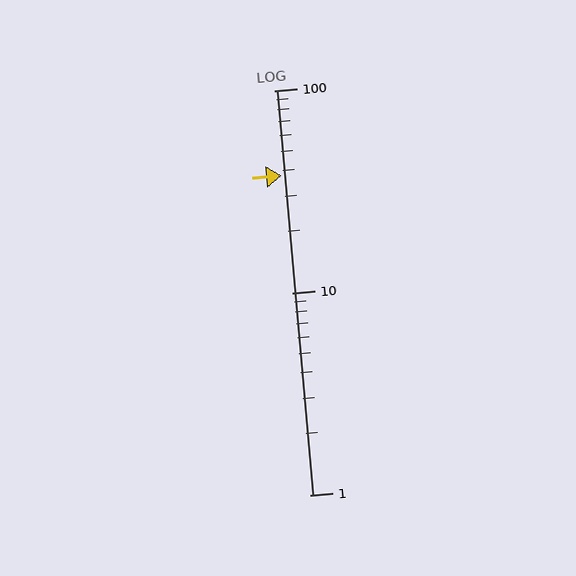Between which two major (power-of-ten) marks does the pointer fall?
The pointer is between 10 and 100.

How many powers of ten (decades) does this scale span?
The scale spans 2 decades, from 1 to 100.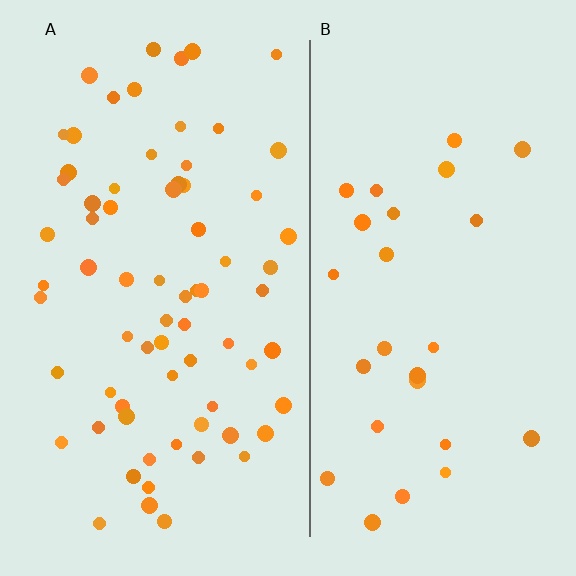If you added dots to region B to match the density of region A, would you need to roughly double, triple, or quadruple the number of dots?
Approximately triple.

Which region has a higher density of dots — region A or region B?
A (the left).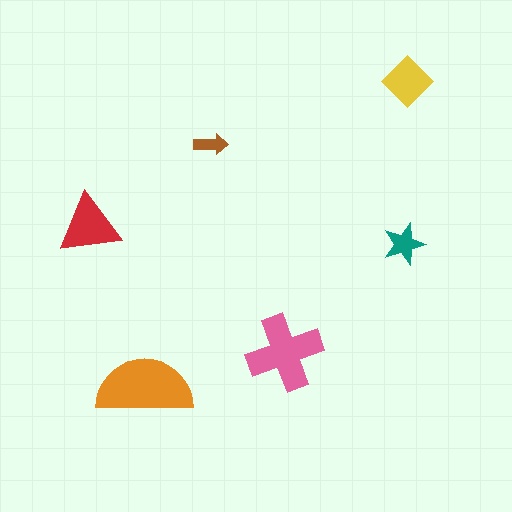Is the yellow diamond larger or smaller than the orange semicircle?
Smaller.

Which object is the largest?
The orange semicircle.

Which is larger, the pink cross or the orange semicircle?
The orange semicircle.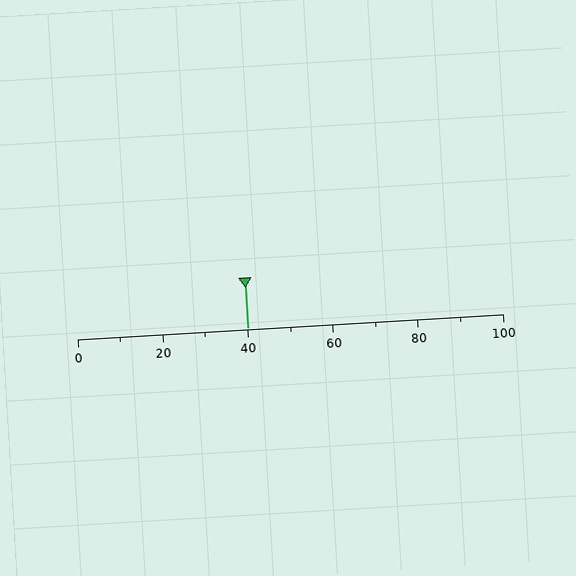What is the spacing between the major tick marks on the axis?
The major ticks are spaced 20 apart.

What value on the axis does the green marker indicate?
The marker indicates approximately 40.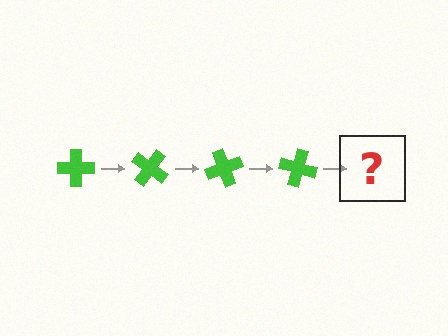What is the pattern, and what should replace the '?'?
The pattern is that the cross rotates 35 degrees each step. The '?' should be a green cross rotated 140 degrees.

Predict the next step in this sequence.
The next step is a green cross rotated 140 degrees.